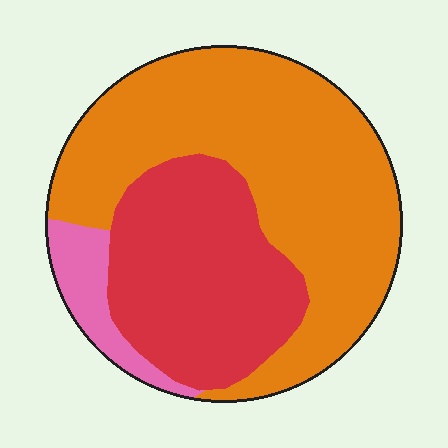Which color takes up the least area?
Pink, at roughly 10%.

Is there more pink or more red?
Red.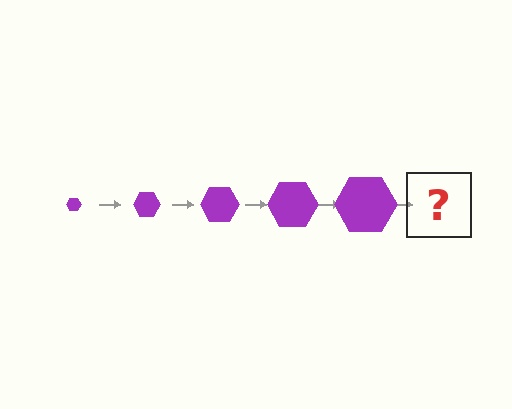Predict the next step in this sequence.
The next step is a purple hexagon, larger than the previous one.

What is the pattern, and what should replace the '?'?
The pattern is that the hexagon gets progressively larger each step. The '?' should be a purple hexagon, larger than the previous one.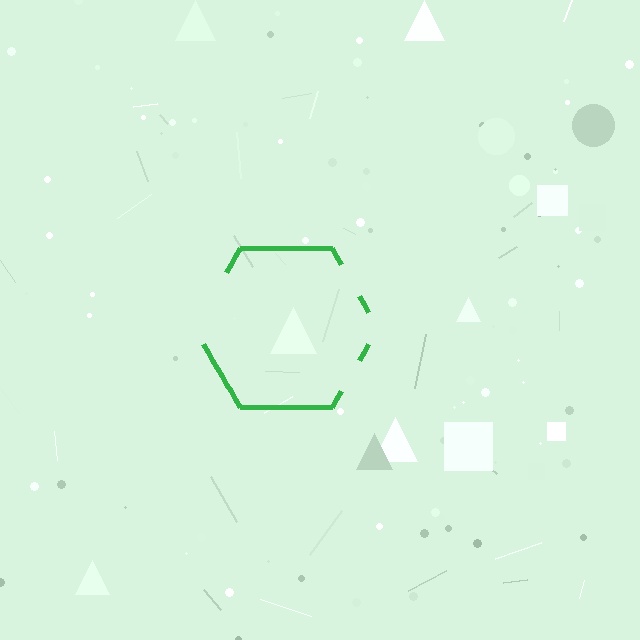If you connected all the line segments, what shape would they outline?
They would outline a hexagon.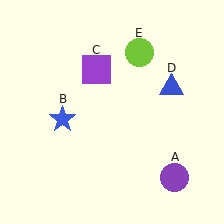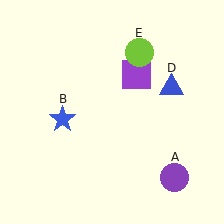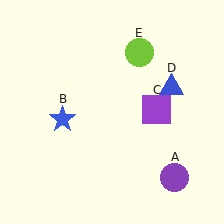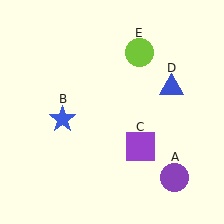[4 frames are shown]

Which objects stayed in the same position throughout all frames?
Purple circle (object A) and blue star (object B) and blue triangle (object D) and lime circle (object E) remained stationary.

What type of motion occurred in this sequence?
The purple square (object C) rotated clockwise around the center of the scene.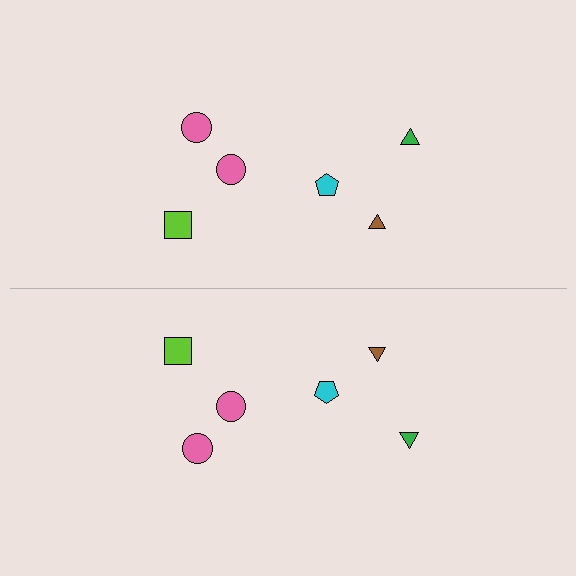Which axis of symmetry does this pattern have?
The pattern has a horizontal axis of symmetry running through the center of the image.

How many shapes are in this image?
There are 12 shapes in this image.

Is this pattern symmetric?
Yes, this pattern has bilateral (reflection) symmetry.